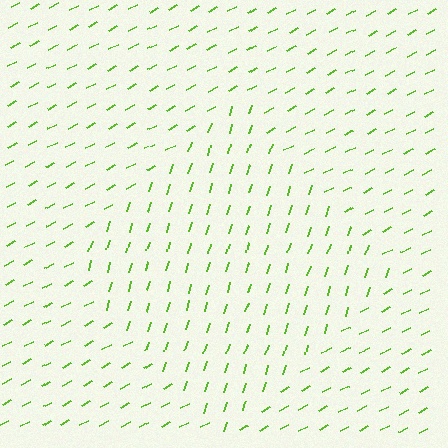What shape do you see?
I see a diamond.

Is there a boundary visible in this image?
Yes, there is a texture boundary formed by a change in line orientation.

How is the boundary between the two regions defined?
The boundary is defined purely by a change in line orientation (approximately 45 degrees difference). All lines are the same color and thickness.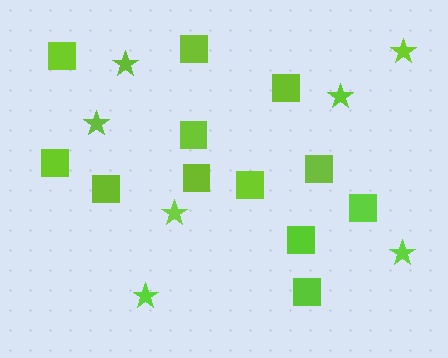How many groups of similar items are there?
There are 2 groups: one group of squares (12) and one group of stars (7).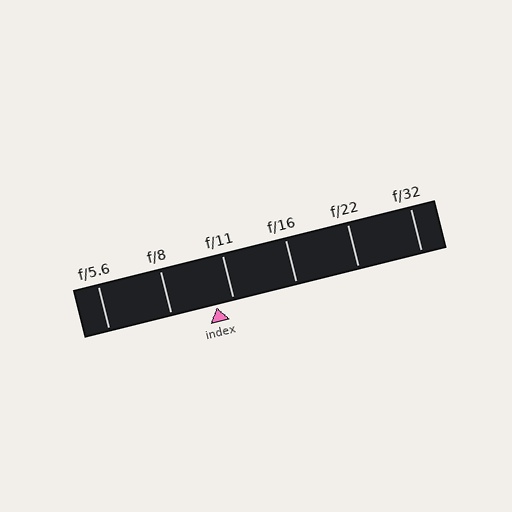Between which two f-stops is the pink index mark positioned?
The index mark is between f/8 and f/11.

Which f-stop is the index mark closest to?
The index mark is closest to f/11.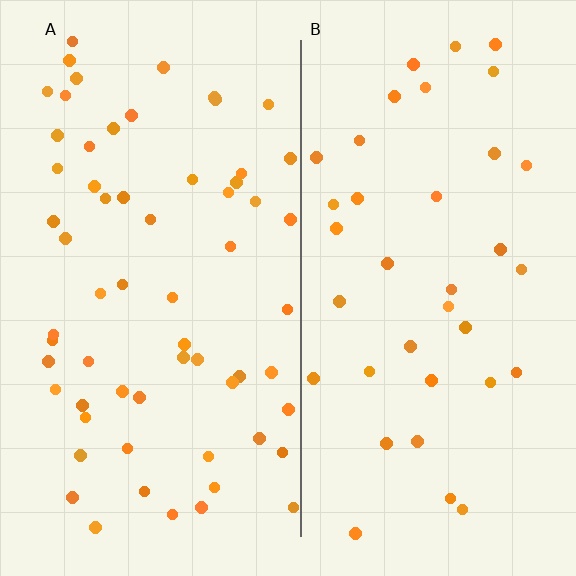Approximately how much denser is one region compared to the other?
Approximately 1.7× — region A over region B.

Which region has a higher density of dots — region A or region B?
A (the left).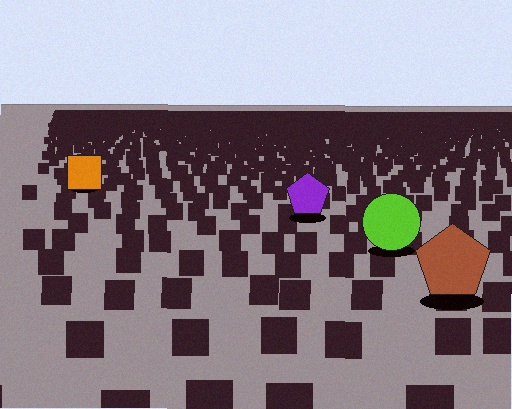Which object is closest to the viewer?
The brown pentagon is closest. The texture marks near it are larger and more spread out.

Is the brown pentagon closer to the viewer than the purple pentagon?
Yes. The brown pentagon is closer — you can tell from the texture gradient: the ground texture is coarser near it.